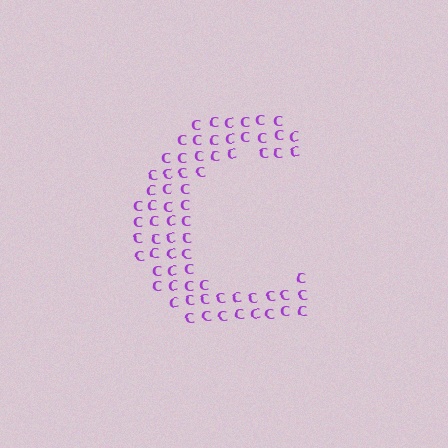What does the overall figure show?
The overall figure shows the letter C.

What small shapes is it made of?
It is made of small letter C's.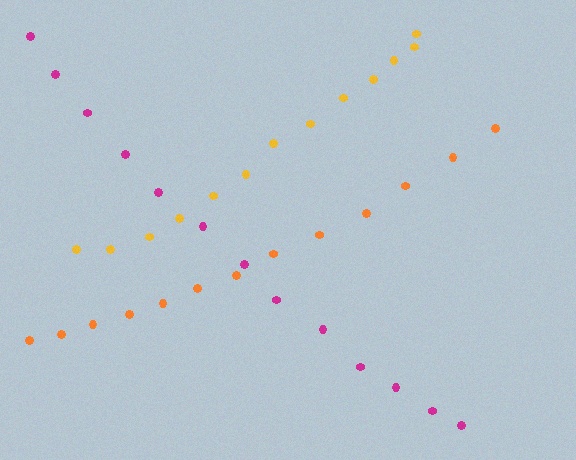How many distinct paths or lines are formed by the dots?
There are 3 distinct paths.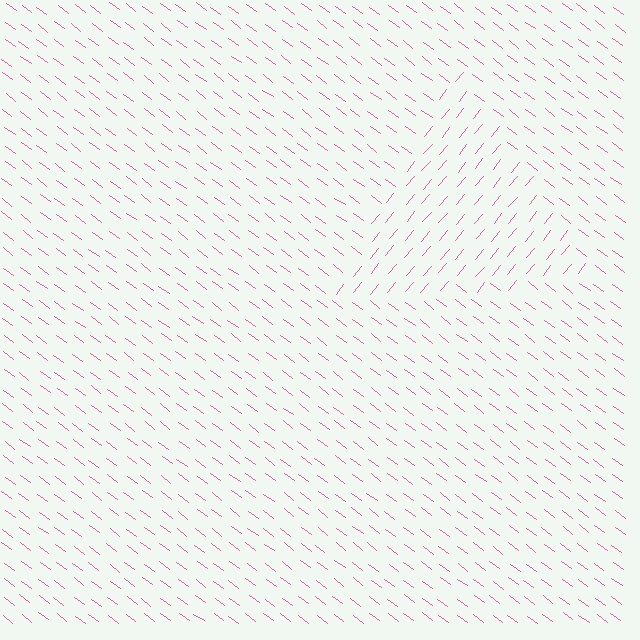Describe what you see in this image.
The image is filled with small pink line segments. A triangle region in the image has lines oriented differently from the surrounding lines, creating a visible texture boundary.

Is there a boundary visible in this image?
Yes, there is a texture boundary formed by a change in line orientation.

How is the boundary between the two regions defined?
The boundary is defined purely by a change in line orientation (approximately 87 degrees difference). All lines are the same color and thickness.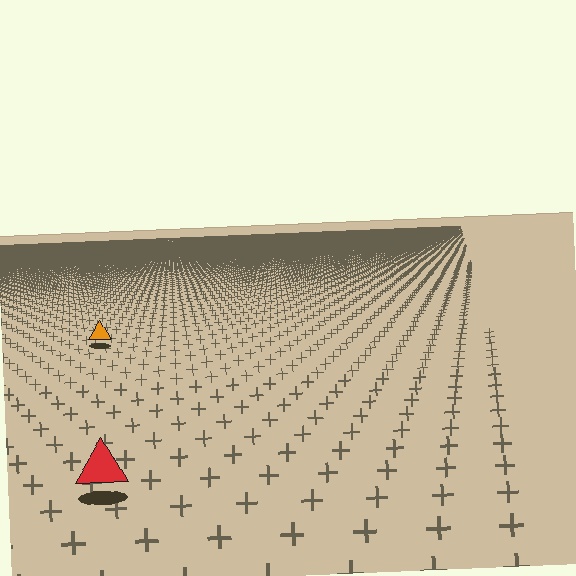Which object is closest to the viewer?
The red triangle is closest. The texture marks near it are larger and more spread out.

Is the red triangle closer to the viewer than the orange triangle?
Yes. The red triangle is closer — you can tell from the texture gradient: the ground texture is coarser near it.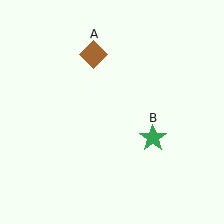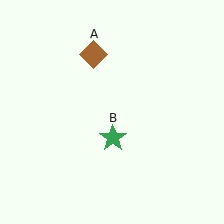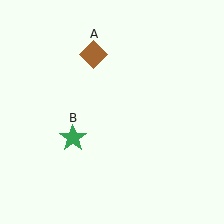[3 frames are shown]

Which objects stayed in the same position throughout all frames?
Brown diamond (object A) remained stationary.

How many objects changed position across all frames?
1 object changed position: green star (object B).